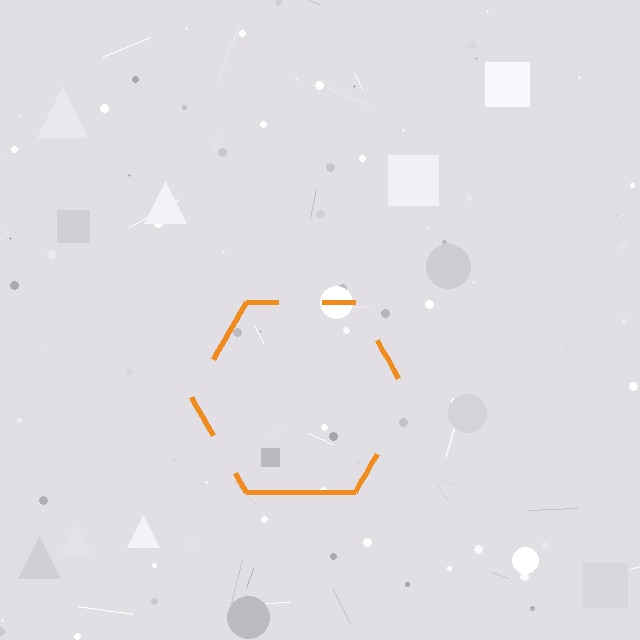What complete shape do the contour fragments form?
The contour fragments form a hexagon.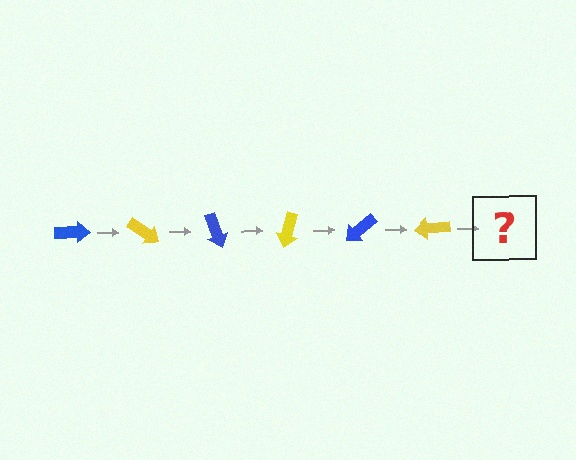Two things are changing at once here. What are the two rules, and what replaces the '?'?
The two rules are that it rotates 35 degrees each step and the color cycles through blue and yellow. The '?' should be a blue arrow, rotated 210 degrees from the start.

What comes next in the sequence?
The next element should be a blue arrow, rotated 210 degrees from the start.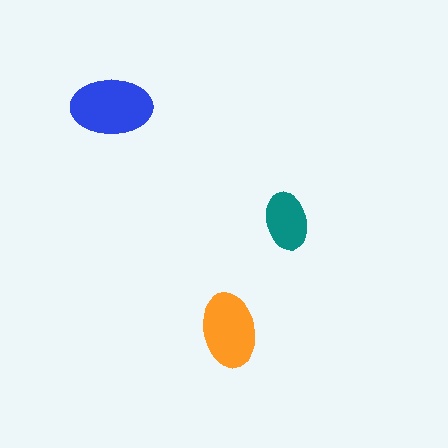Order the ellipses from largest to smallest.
the blue one, the orange one, the teal one.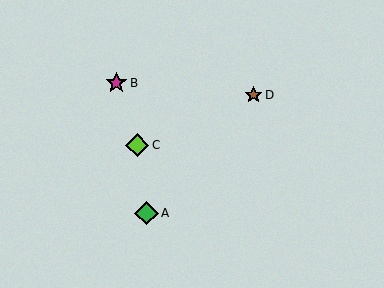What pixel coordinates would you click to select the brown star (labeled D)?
Click at (254, 95) to select the brown star D.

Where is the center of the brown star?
The center of the brown star is at (254, 95).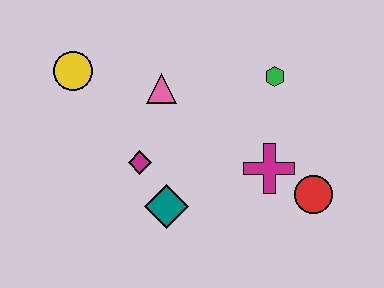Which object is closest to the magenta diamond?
The teal diamond is closest to the magenta diamond.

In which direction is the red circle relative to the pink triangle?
The red circle is to the right of the pink triangle.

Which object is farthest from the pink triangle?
The red circle is farthest from the pink triangle.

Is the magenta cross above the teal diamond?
Yes